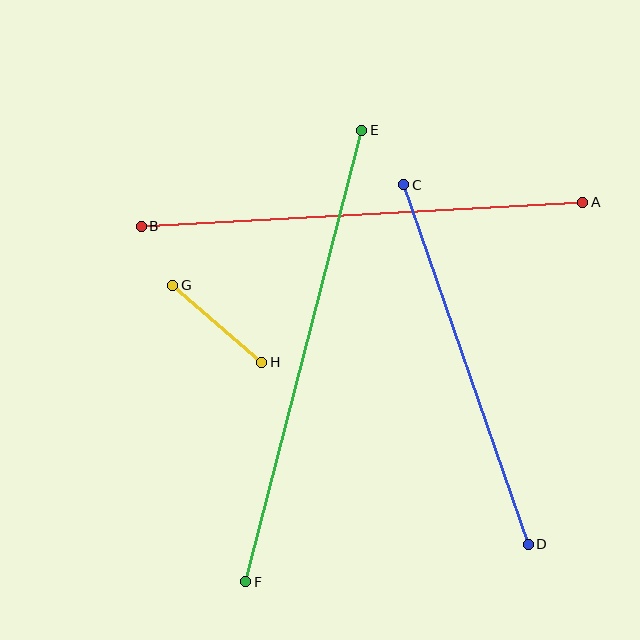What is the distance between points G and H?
The distance is approximately 118 pixels.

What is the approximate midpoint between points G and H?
The midpoint is at approximately (217, 324) pixels.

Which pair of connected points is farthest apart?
Points E and F are farthest apart.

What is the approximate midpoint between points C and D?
The midpoint is at approximately (466, 365) pixels.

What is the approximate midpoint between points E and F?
The midpoint is at approximately (304, 356) pixels.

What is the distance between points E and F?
The distance is approximately 466 pixels.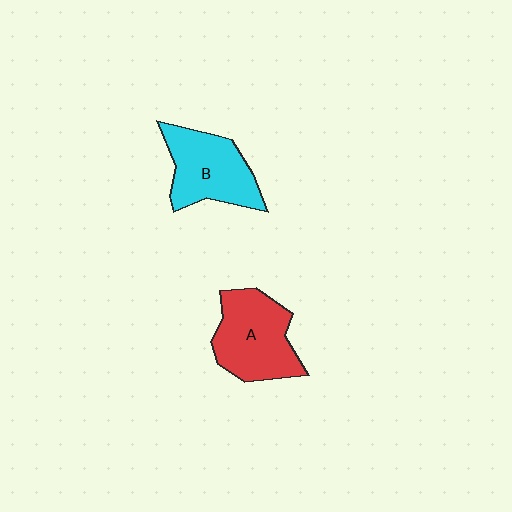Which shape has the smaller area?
Shape B (cyan).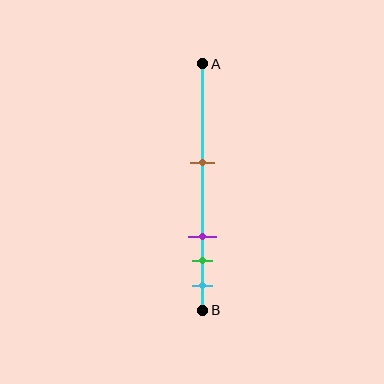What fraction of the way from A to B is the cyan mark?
The cyan mark is approximately 90% (0.9) of the way from A to B.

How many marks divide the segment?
There are 4 marks dividing the segment.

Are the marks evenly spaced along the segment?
No, the marks are not evenly spaced.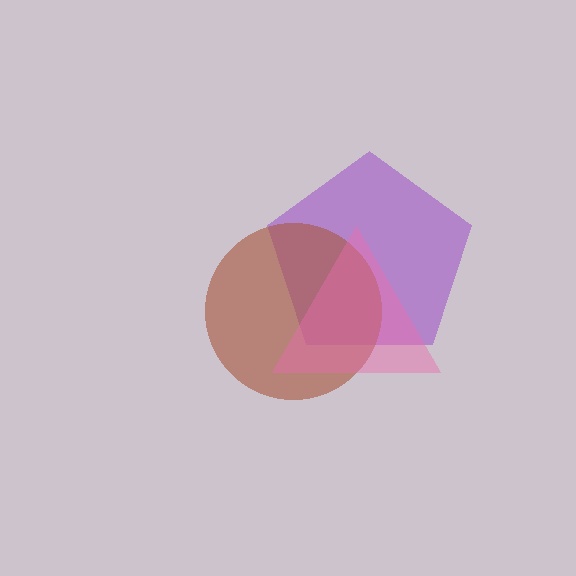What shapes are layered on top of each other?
The layered shapes are: a purple pentagon, a brown circle, a pink triangle.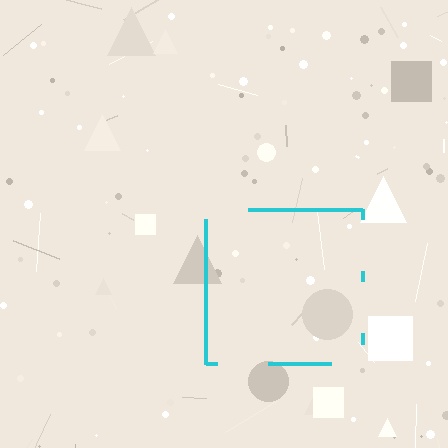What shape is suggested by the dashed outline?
The dashed outline suggests a square.